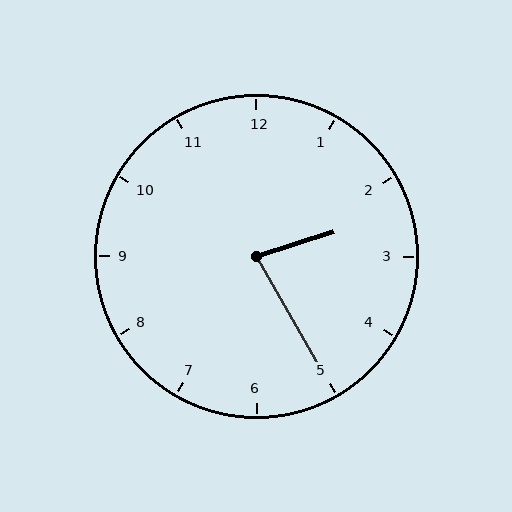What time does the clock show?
2:25.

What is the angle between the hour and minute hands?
Approximately 78 degrees.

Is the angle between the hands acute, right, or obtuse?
It is acute.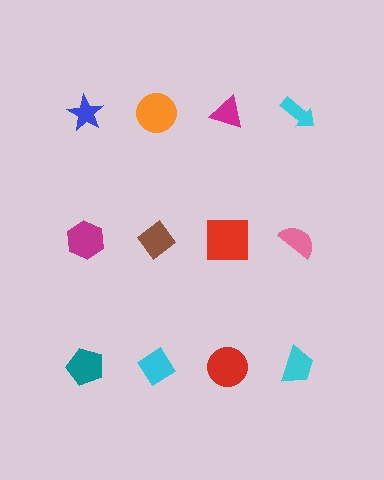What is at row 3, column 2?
A cyan diamond.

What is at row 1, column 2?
An orange circle.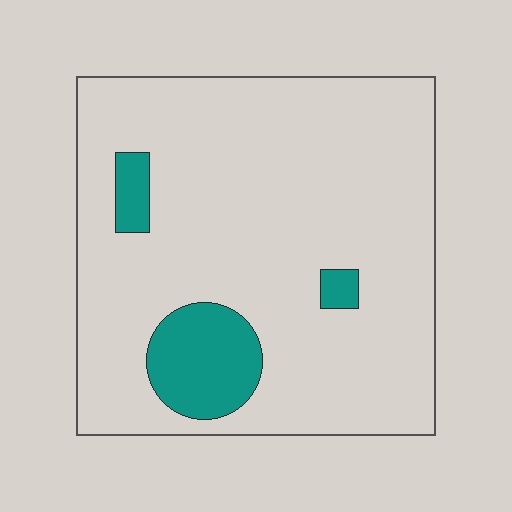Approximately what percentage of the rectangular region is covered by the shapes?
Approximately 10%.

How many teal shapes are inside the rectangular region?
3.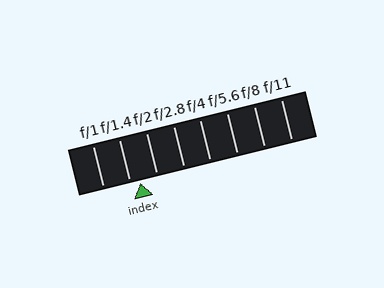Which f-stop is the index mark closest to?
The index mark is closest to f/1.4.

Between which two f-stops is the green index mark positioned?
The index mark is between f/1.4 and f/2.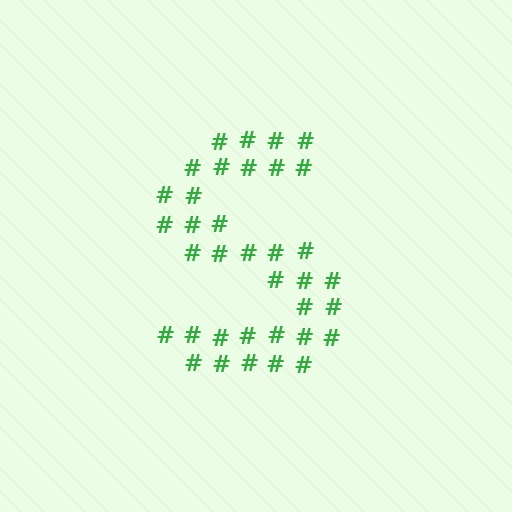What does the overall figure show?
The overall figure shows the letter S.